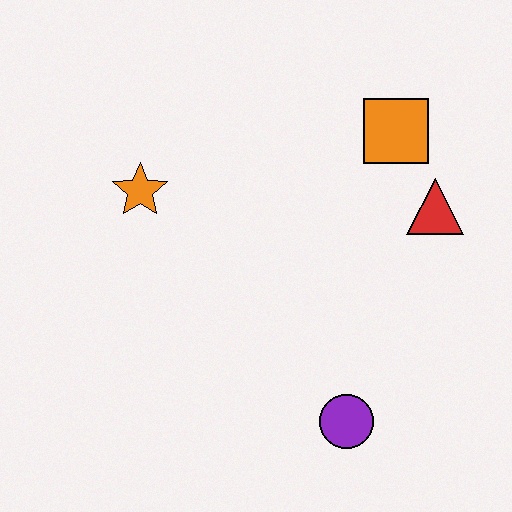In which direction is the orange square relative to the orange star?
The orange square is to the right of the orange star.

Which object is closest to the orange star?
The orange square is closest to the orange star.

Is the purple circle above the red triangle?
No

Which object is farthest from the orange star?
The purple circle is farthest from the orange star.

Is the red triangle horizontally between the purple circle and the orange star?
No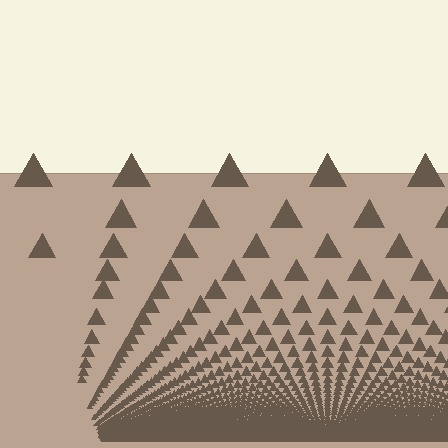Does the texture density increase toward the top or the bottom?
Density increases toward the bottom.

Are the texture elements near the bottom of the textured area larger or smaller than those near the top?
Smaller. The gradient is inverted — elements near the bottom are smaller and denser.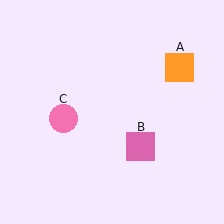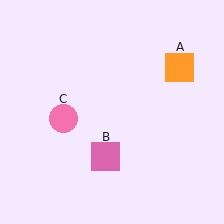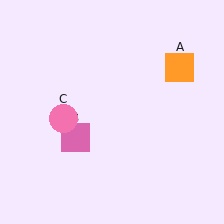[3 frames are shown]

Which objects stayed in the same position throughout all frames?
Orange square (object A) and pink circle (object C) remained stationary.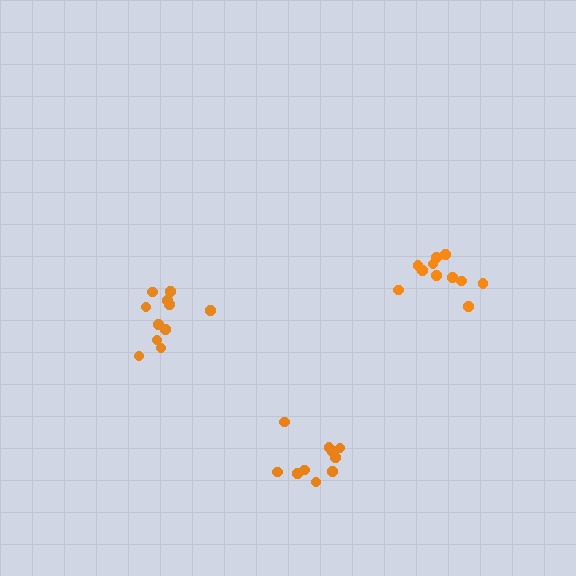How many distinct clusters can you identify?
There are 3 distinct clusters.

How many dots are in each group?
Group 1: 11 dots, Group 2: 11 dots, Group 3: 10 dots (32 total).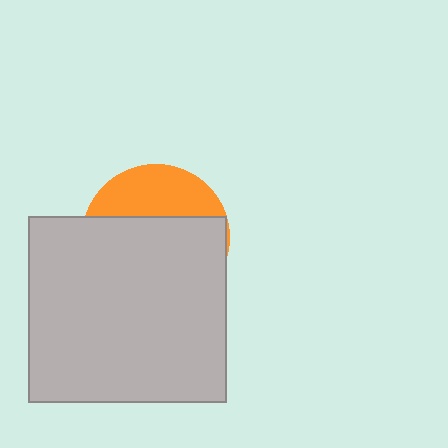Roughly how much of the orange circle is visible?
A small part of it is visible (roughly 32%).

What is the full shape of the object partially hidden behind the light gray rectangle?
The partially hidden object is an orange circle.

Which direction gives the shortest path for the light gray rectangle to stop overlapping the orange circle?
Moving down gives the shortest separation.